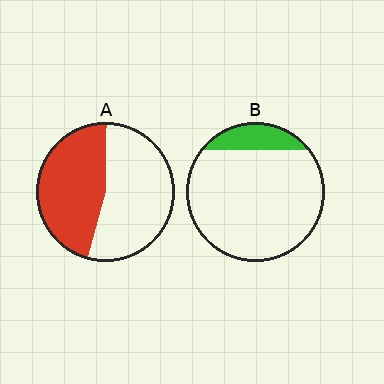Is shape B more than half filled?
No.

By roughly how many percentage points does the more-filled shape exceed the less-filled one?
By roughly 30 percentage points (A over B).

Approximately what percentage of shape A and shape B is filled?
A is approximately 45% and B is approximately 15%.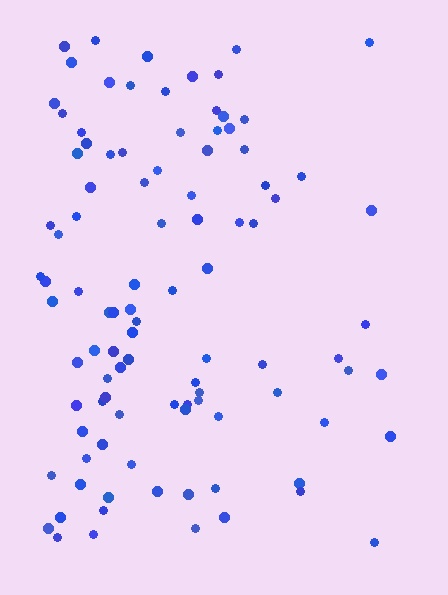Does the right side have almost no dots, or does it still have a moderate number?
Still a moderate number, just noticeably fewer than the left.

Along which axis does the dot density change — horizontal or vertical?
Horizontal.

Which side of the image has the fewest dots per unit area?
The right.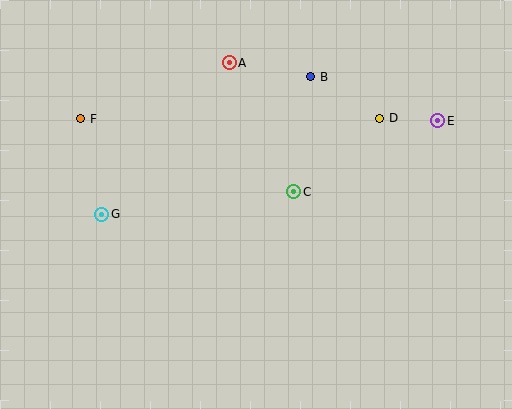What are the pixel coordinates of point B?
Point B is at (311, 77).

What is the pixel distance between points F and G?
The distance between F and G is 98 pixels.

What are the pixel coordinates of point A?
Point A is at (229, 63).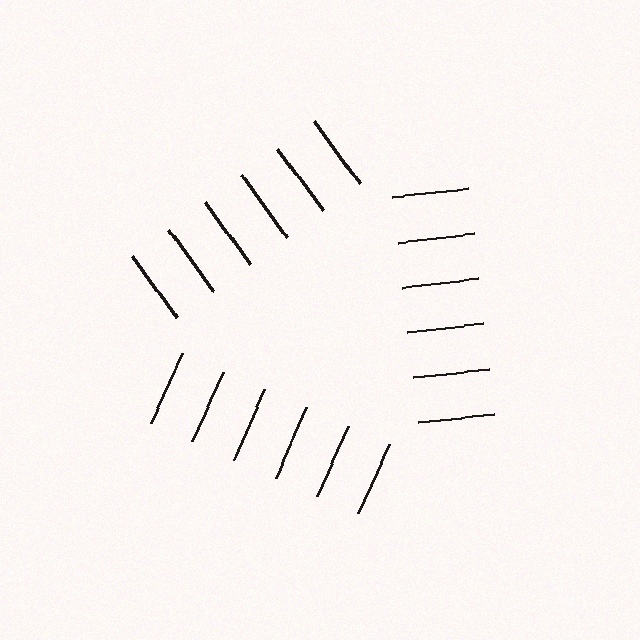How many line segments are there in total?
18 — 6 along each of the 3 edges.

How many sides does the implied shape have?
3 sides — the line-ends trace a triangle.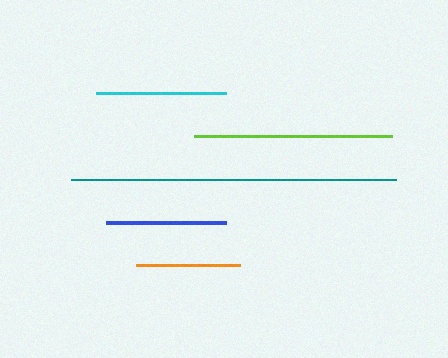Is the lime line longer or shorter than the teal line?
The teal line is longer than the lime line.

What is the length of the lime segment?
The lime segment is approximately 198 pixels long.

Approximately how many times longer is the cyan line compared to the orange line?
The cyan line is approximately 1.2 times the length of the orange line.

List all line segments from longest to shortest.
From longest to shortest: teal, lime, cyan, blue, orange.